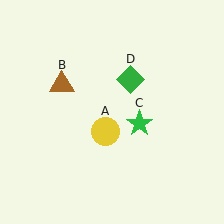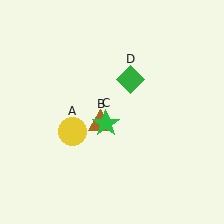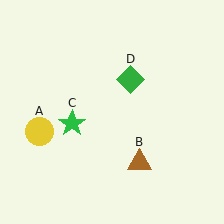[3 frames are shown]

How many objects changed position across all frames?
3 objects changed position: yellow circle (object A), brown triangle (object B), green star (object C).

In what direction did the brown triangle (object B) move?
The brown triangle (object B) moved down and to the right.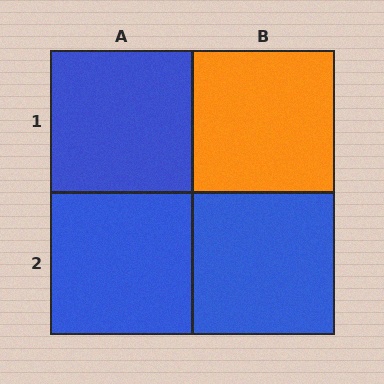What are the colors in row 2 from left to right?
Blue, blue.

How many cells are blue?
3 cells are blue.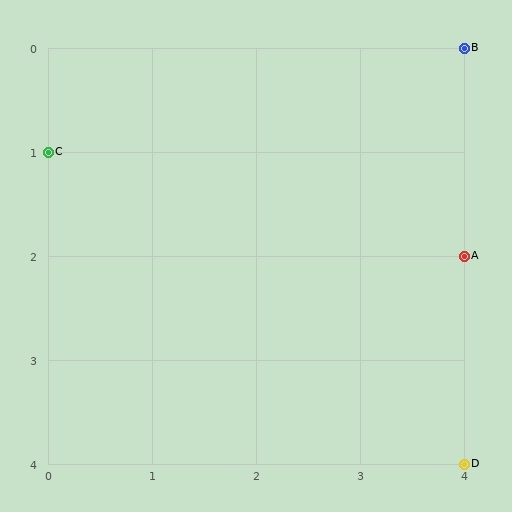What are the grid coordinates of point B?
Point B is at grid coordinates (4, 0).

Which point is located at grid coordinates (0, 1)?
Point C is at (0, 1).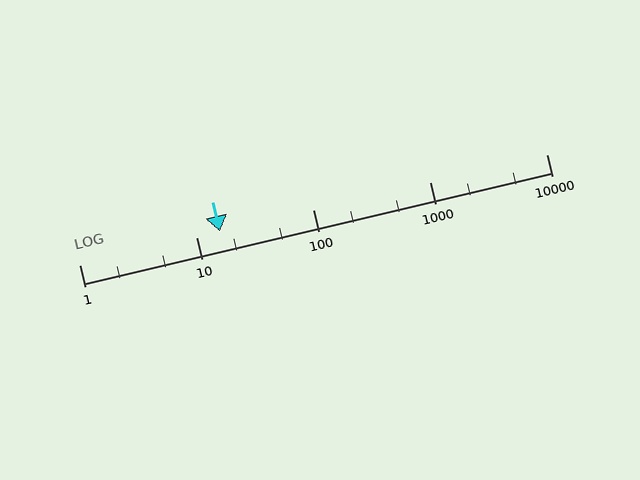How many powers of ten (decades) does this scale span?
The scale spans 4 decades, from 1 to 10000.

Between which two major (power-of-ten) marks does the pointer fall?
The pointer is between 10 and 100.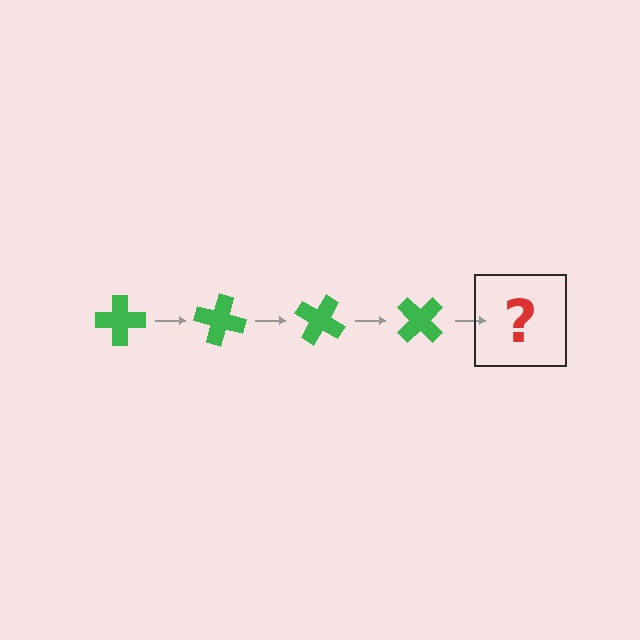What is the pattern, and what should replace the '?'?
The pattern is that the cross rotates 15 degrees each step. The '?' should be a green cross rotated 60 degrees.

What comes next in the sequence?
The next element should be a green cross rotated 60 degrees.